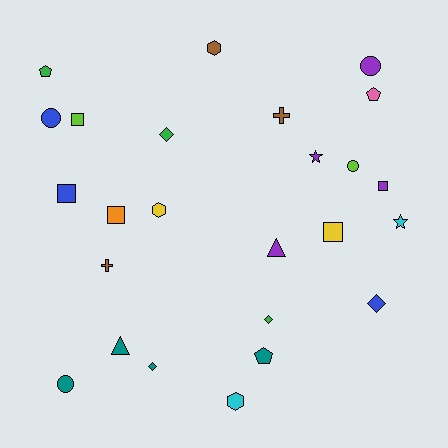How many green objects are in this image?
There are 3 green objects.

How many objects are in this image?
There are 25 objects.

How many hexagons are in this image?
There are 3 hexagons.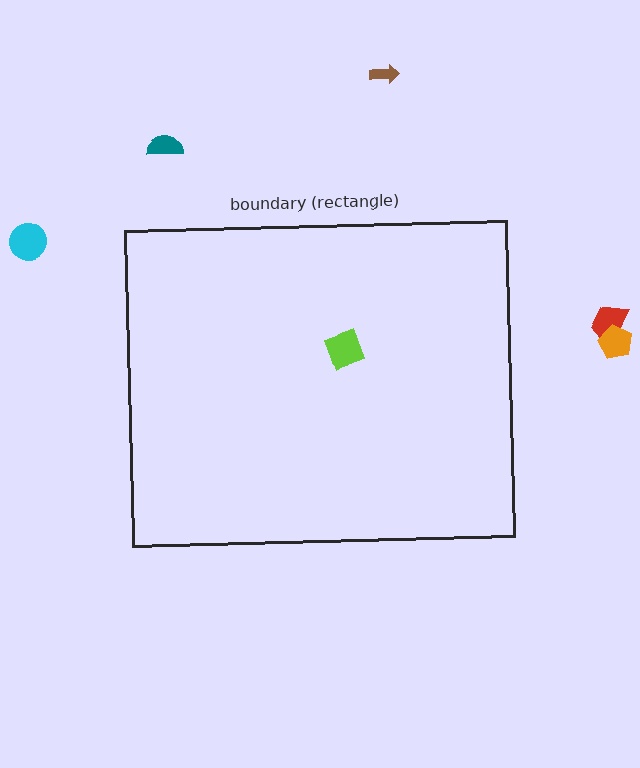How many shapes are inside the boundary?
1 inside, 5 outside.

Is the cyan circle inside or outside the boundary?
Outside.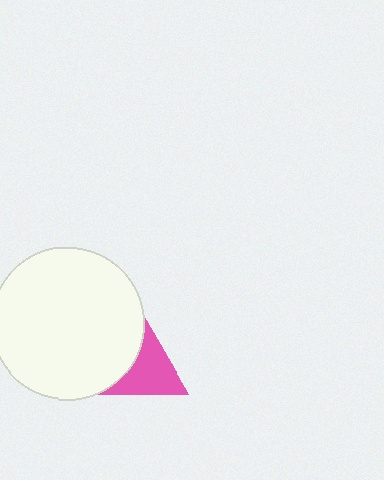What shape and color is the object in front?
The object in front is a white circle.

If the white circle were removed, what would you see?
You would see the complete pink triangle.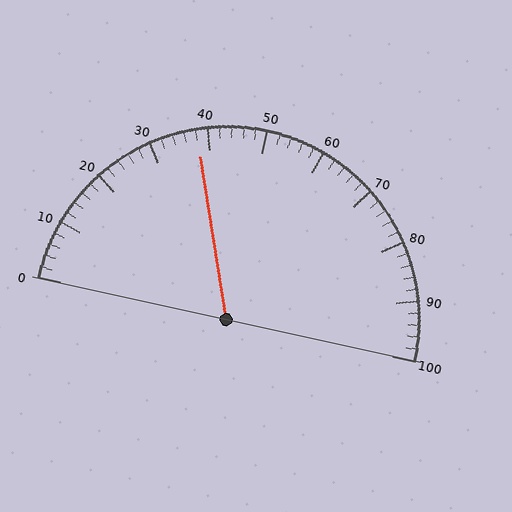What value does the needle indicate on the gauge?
The needle indicates approximately 38.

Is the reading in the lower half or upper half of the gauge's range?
The reading is in the lower half of the range (0 to 100).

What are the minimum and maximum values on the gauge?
The gauge ranges from 0 to 100.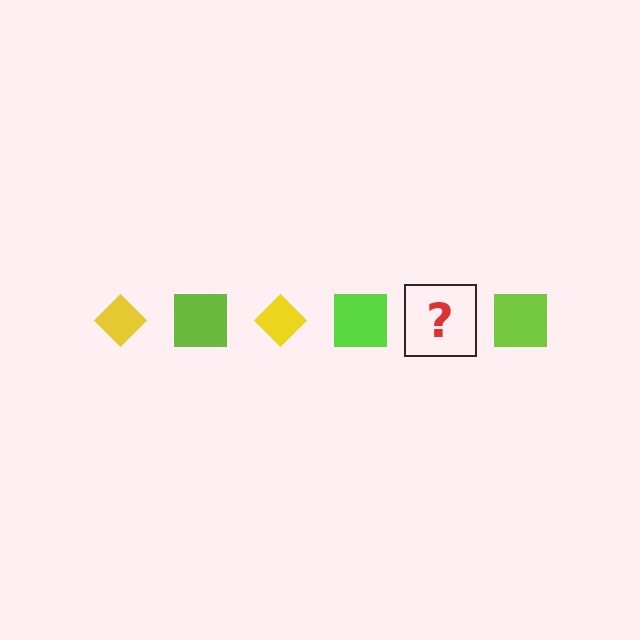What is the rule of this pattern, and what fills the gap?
The rule is that the pattern alternates between yellow diamond and lime square. The gap should be filled with a yellow diamond.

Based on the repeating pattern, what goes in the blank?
The blank should be a yellow diamond.